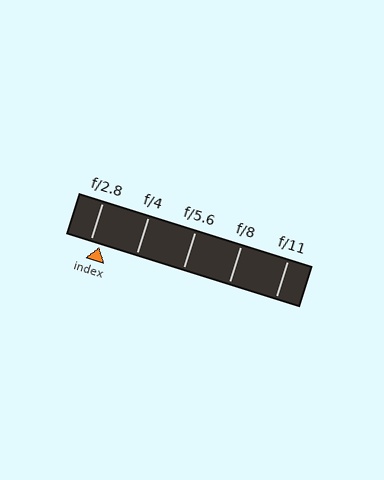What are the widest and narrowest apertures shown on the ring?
The widest aperture shown is f/2.8 and the narrowest is f/11.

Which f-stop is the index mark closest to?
The index mark is closest to f/2.8.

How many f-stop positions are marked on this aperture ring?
There are 5 f-stop positions marked.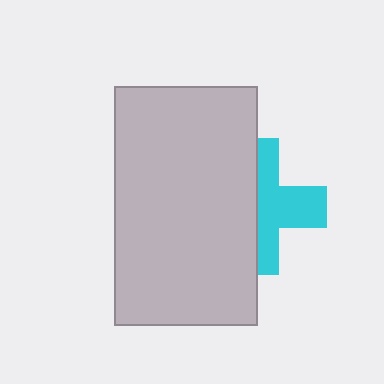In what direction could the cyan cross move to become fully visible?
The cyan cross could move right. That would shift it out from behind the light gray rectangle entirely.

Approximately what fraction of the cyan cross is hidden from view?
Roughly 49% of the cyan cross is hidden behind the light gray rectangle.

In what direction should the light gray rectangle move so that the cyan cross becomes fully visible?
The light gray rectangle should move left. That is the shortest direction to clear the overlap and leave the cyan cross fully visible.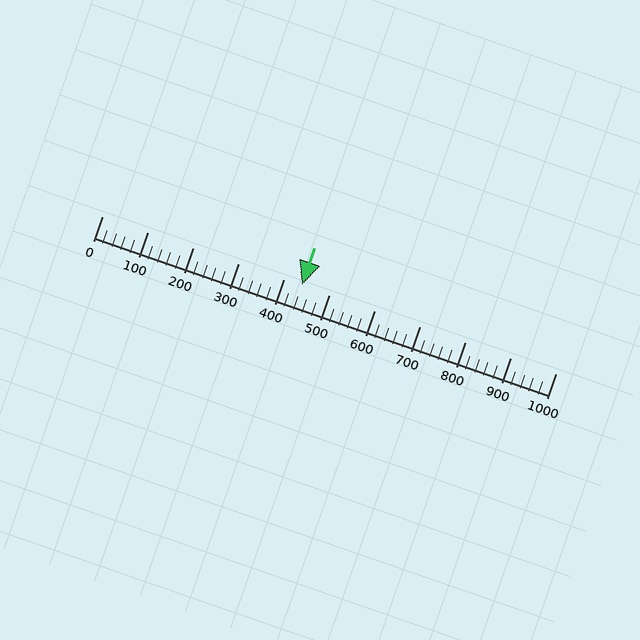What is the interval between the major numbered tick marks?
The major tick marks are spaced 100 units apart.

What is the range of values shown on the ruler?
The ruler shows values from 0 to 1000.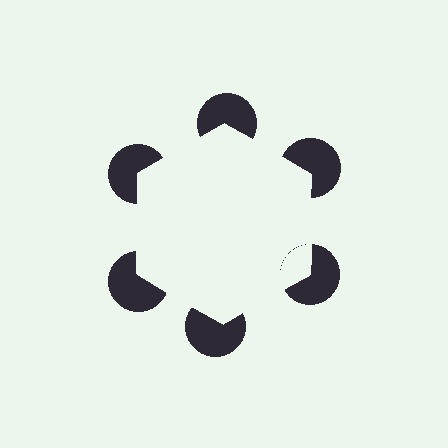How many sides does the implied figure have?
6 sides.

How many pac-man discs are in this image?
There are 6 — one at each vertex of the illusory hexagon.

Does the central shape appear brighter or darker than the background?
It typically appears slightly brighter than the background, even though no actual brightness change is drawn.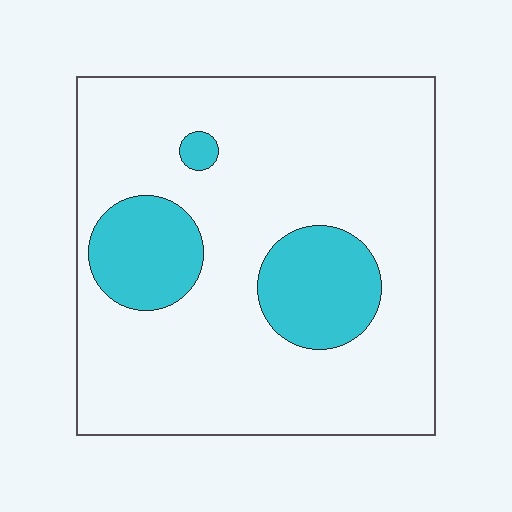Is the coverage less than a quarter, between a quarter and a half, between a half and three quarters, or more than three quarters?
Less than a quarter.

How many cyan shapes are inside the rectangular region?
3.